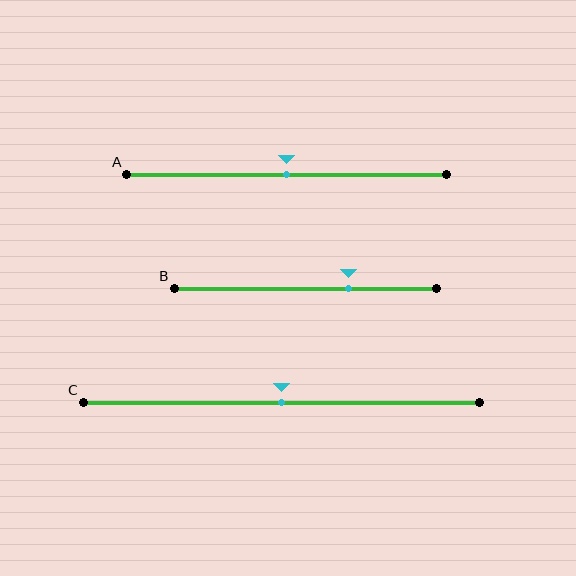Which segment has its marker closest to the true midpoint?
Segment A has its marker closest to the true midpoint.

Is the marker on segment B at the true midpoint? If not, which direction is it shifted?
No, the marker on segment B is shifted to the right by about 17% of the segment length.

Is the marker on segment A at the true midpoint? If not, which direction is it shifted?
Yes, the marker on segment A is at the true midpoint.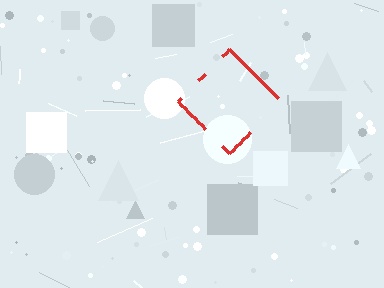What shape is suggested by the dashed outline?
The dashed outline suggests a diamond.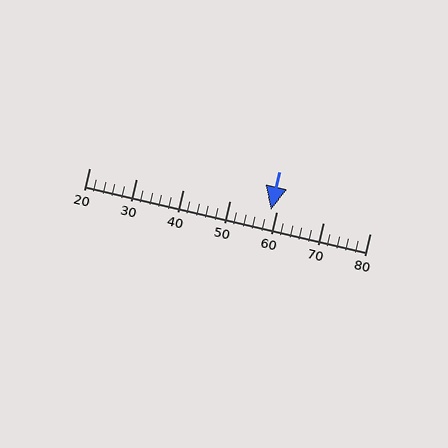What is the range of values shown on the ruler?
The ruler shows values from 20 to 80.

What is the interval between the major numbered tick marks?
The major tick marks are spaced 10 units apart.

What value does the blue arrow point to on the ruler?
The blue arrow points to approximately 59.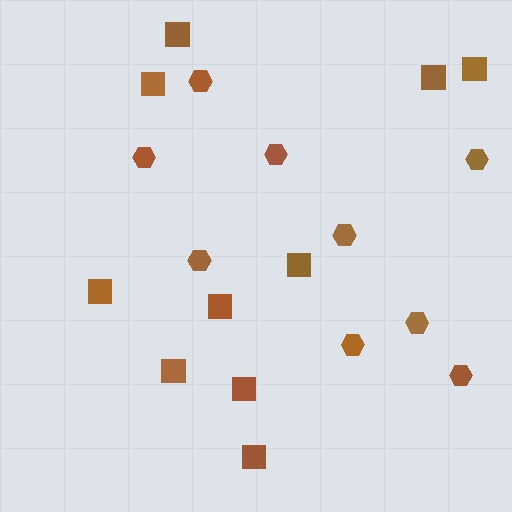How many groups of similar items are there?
There are 2 groups: one group of squares (10) and one group of hexagons (9).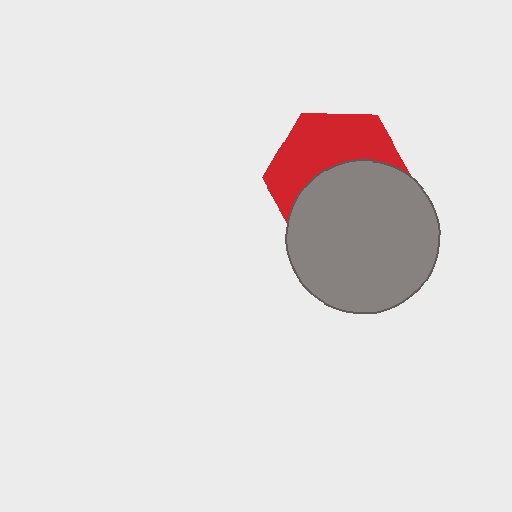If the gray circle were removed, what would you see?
You would see the complete red hexagon.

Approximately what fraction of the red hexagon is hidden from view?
Roughly 53% of the red hexagon is hidden behind the gray circle.